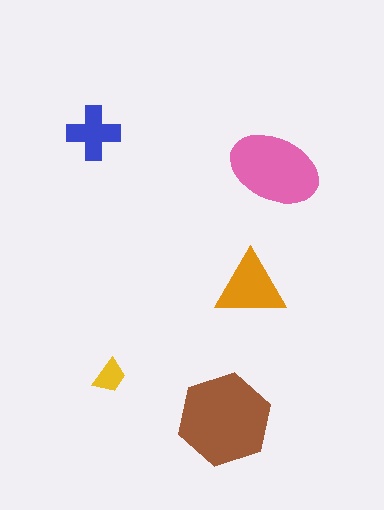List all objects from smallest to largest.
The yellow trapezoid, the blue cross, the orange triangle, the pink ellipse, the brown hexagon.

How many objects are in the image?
There are 5 objects in the image.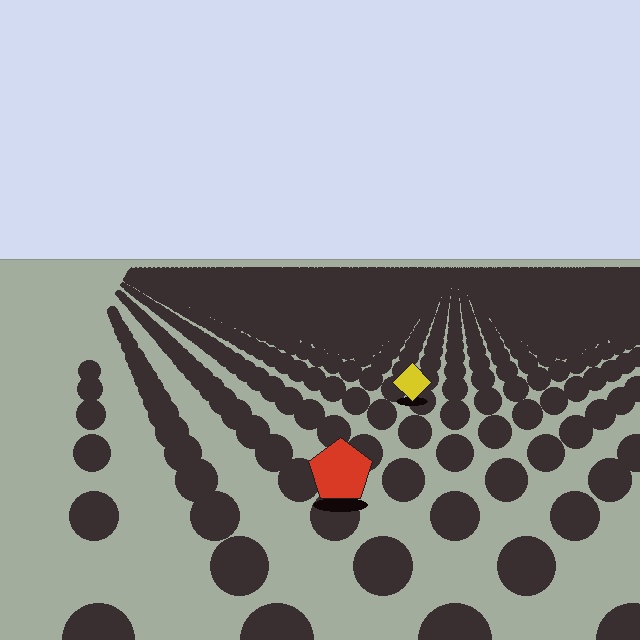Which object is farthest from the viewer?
The yellow diamond is farthest from the viewer. It appears smaller and the ground texture around it is denser.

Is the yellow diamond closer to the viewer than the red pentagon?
No. The red pentagon is closer — you can tell from the texture gradient: the ground texture is coarser near it.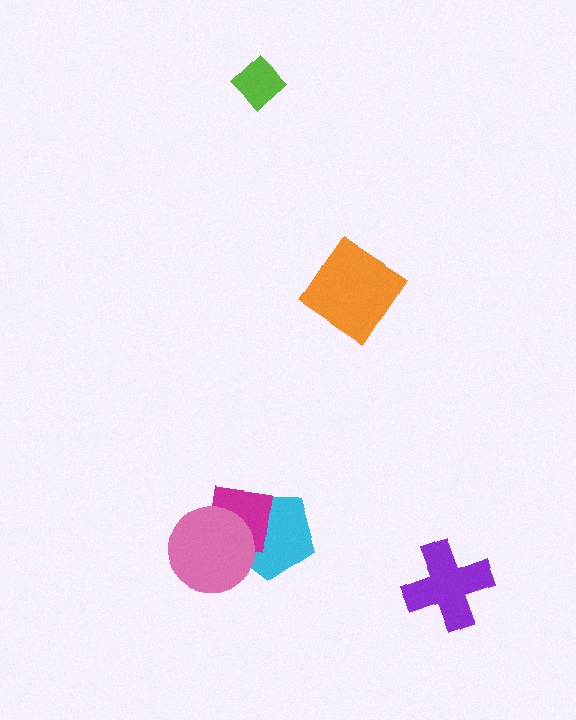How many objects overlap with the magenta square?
2 objects overlap with the magenta square.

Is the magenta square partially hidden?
Yes, it is partially covered by another shape.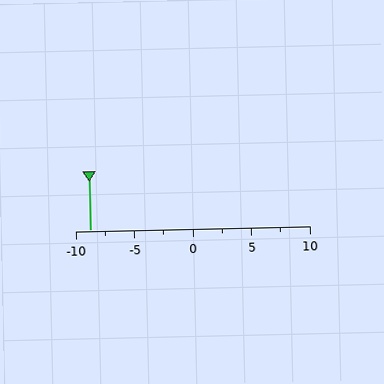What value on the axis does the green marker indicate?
The marker indicates approximately -8.8.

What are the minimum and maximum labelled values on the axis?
The axis runs from -10 to 10.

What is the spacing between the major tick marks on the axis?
The major ticks are spaced 5 apart.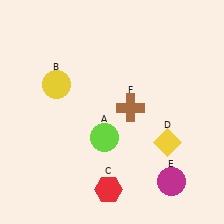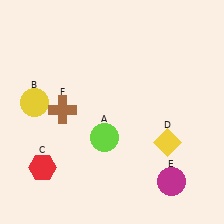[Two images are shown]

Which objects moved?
The objects that moved are: the yellow circle (B), the red hexagon (C), the brown cross (F).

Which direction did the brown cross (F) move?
The brown cross (F) moved left.